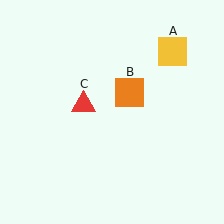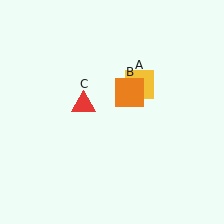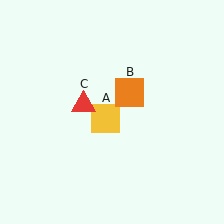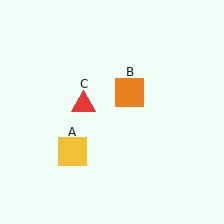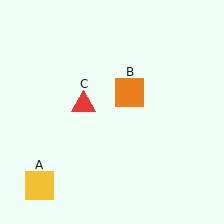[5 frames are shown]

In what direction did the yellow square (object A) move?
The yellow square (object A) moved down and to the left.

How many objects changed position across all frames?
1 object changed position: yellow square (object A).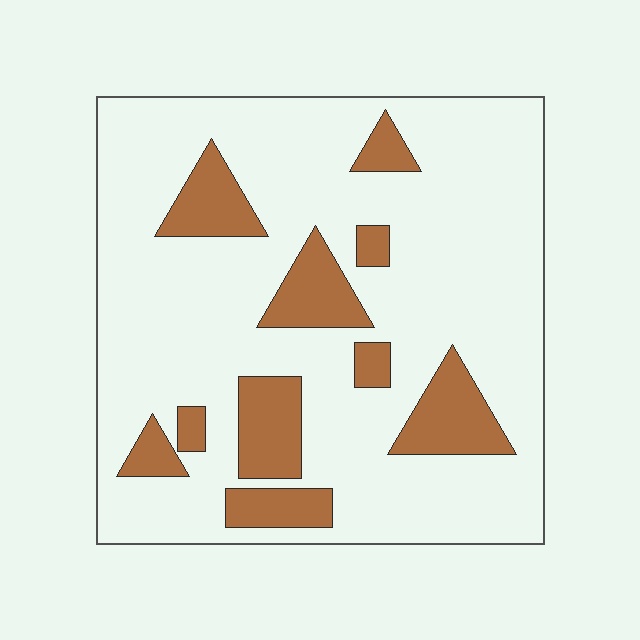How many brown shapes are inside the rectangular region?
10.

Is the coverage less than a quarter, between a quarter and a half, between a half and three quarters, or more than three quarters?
Less than a quarter.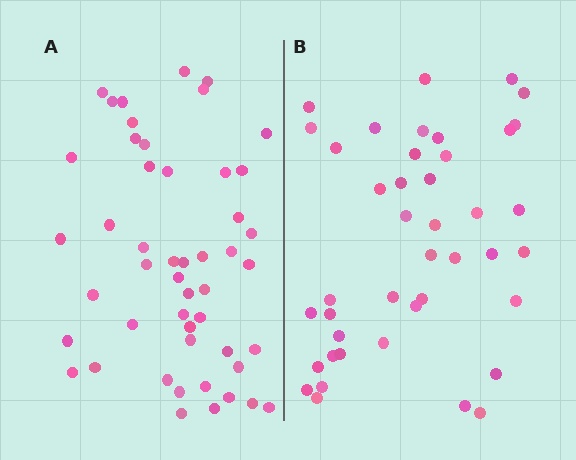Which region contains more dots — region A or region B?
Region A (the left region) has more dots.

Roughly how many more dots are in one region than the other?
Region A has roughly 8 or so more dots than region B.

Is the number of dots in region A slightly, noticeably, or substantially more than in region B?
Region A has only slightly more — the two regions are fairly close. The ratio is roughly 1.2 to 1.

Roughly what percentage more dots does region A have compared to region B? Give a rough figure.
About 15% more.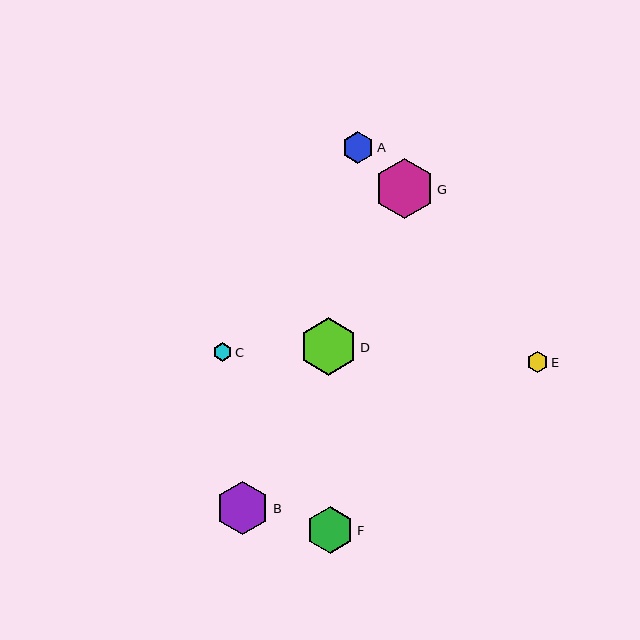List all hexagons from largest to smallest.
From largest to smallest: G, D, B, F, A, E, C.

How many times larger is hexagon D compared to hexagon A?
Hexagon D is approximately 1.8 times the size of hexagon A.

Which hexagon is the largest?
Hexagon G is the largest with a size of approximately 60 pixels.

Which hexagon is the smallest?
Hexagon C is the smallest with a size of approximately 18 pixels.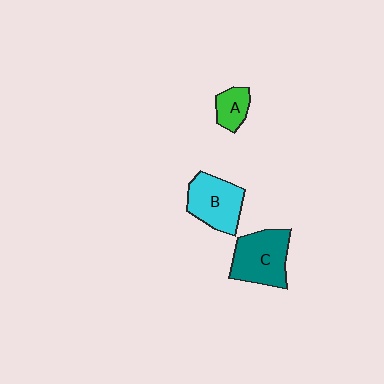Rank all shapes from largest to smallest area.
From largest to smallest: C (teal), B (cyan), A (green).